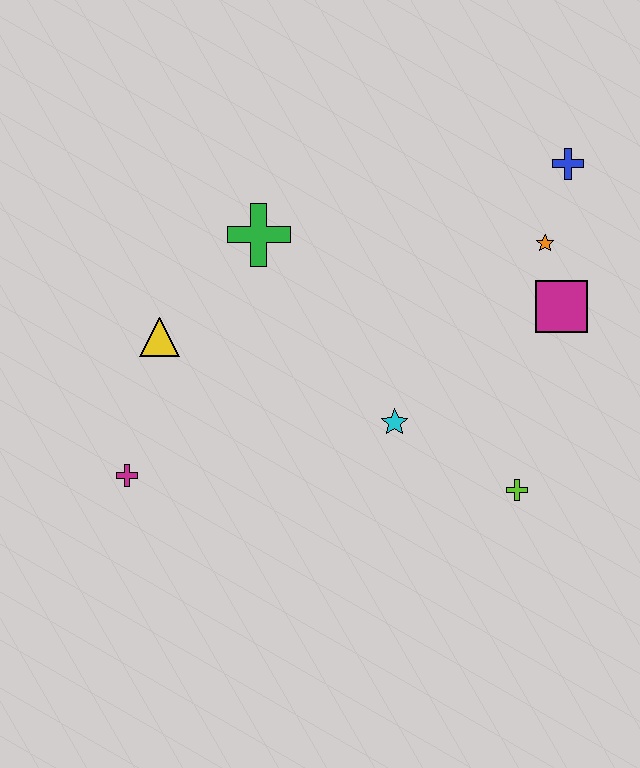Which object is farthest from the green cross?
The lime cross is farthest from the green cross.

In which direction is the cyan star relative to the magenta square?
The cyan star is to the left of the magenta square.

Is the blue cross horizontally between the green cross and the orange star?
No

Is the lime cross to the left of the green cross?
No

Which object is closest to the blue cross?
The orange star is closest to the blue cross.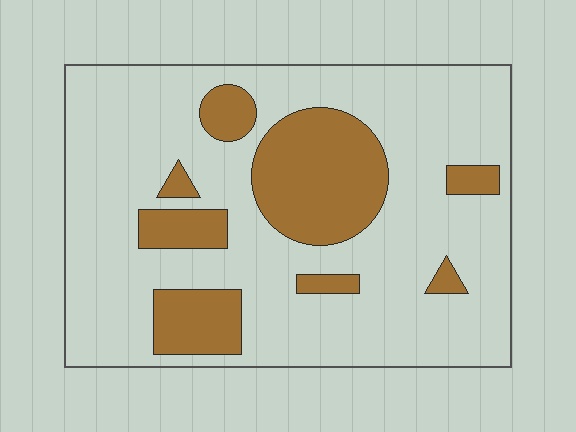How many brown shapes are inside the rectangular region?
8.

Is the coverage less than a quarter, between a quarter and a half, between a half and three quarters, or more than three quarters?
Less than a quarter.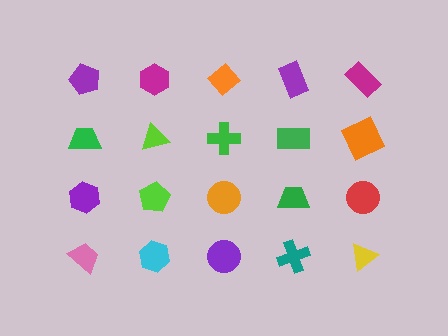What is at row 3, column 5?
A red circle.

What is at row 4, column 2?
A cyan hexagon.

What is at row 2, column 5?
An orange square.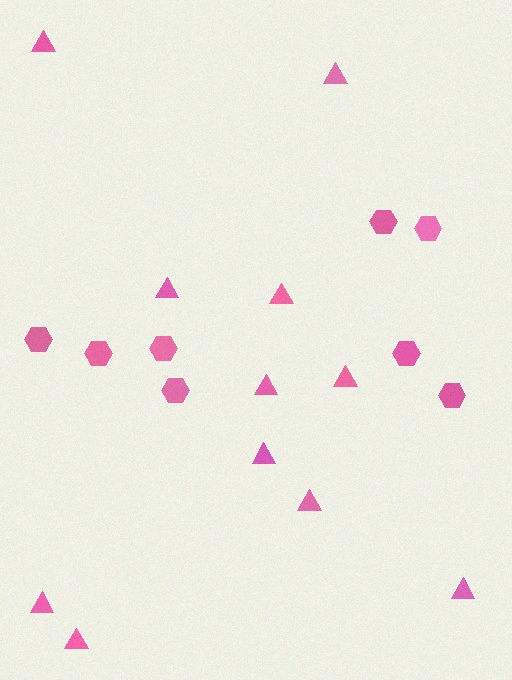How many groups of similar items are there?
There are 2 groups: one group of triangles (11) and one group of hexagons (8).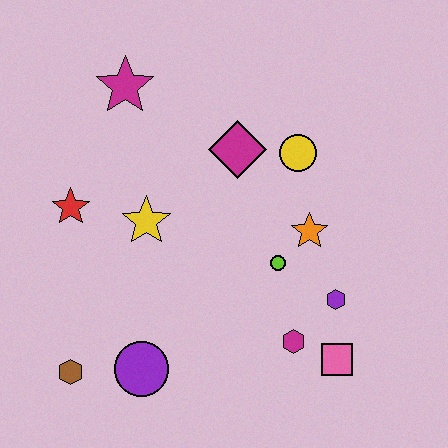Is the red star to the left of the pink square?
Yes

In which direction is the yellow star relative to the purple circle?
The yellow star is above the purple circle.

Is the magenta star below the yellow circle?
No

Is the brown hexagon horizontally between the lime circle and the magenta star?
No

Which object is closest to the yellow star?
The red star is closest to the yellow star.